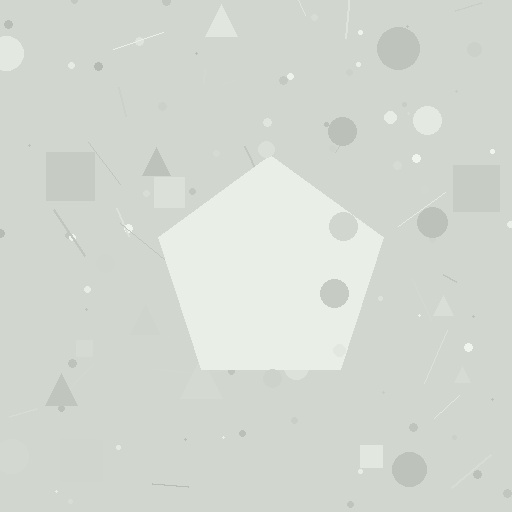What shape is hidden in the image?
A pentagon is hidden in the image.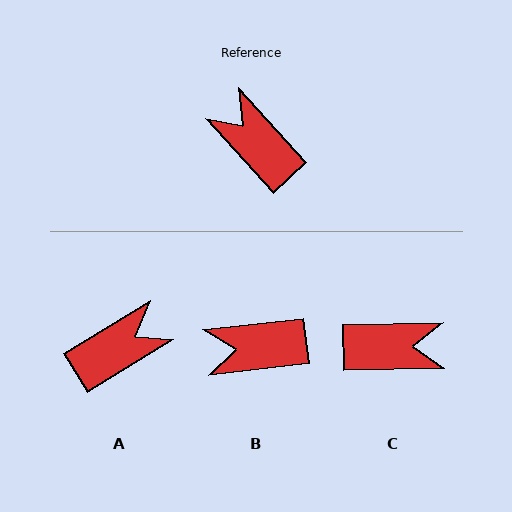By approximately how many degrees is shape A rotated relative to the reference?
Approximately 101 degrees clockwise.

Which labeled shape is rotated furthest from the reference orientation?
C, about 131 degrees away.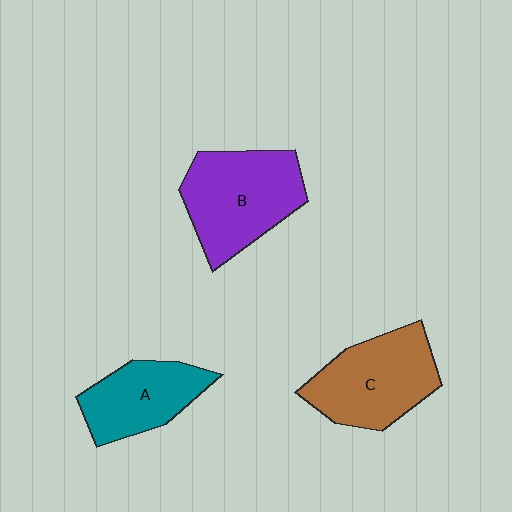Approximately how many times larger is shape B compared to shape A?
Approximately 1.4 times.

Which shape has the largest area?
Shape B (purple).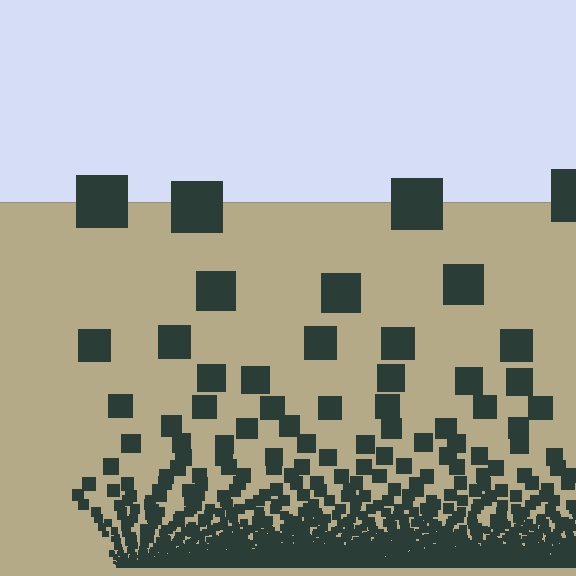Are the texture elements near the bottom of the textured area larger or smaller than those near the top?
Smaller. The gradient is inverted — elements near the bottom are smaller and denser.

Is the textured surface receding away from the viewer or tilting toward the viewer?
The surface appears to tilt toward the viewer. Texture elements get larger and sparser toward the top.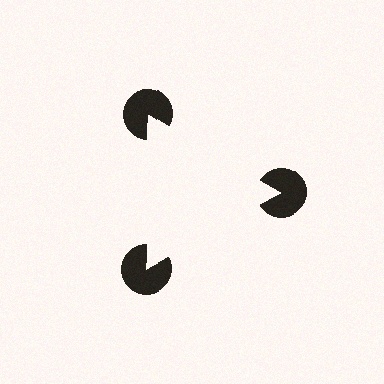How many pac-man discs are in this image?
There are 3 — one at each vertex of the illusory triangle.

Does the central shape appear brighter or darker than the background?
It typically appears slightly brighter than the background, even though no actual brightness change is drawn.